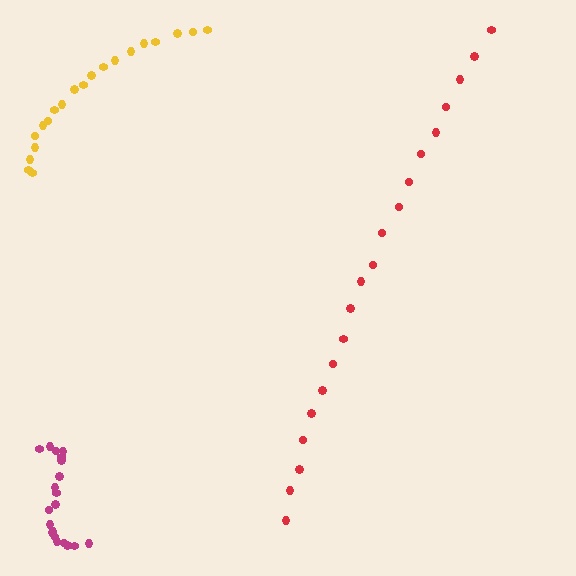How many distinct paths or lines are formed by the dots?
There are 3 distinct paths.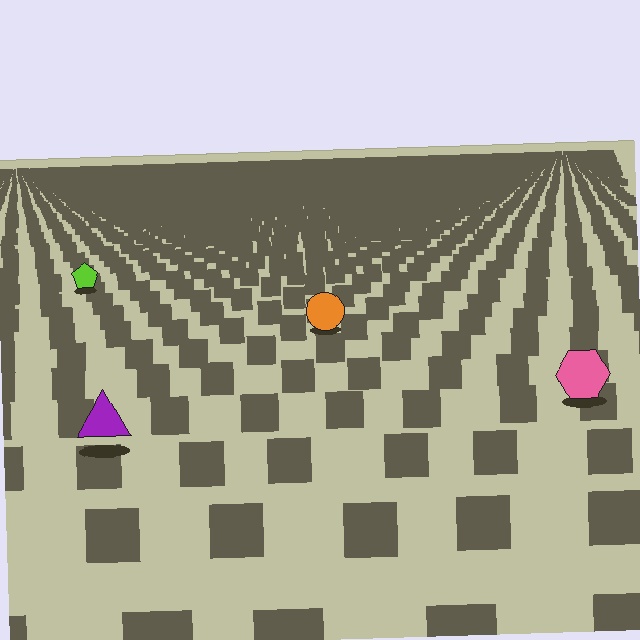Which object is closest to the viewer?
The purple triangle is closest. The texture marks near it are larger and more spread out.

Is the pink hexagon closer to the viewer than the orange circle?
Yes. The pink hexagon is closer — you can tell from the texture gradient: the ground texture is coarser near it.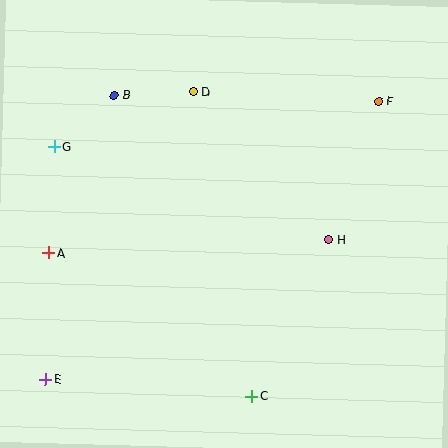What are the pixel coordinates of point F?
Point F is at (379, 101).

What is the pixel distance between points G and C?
The distance between G and C is 318 pixels.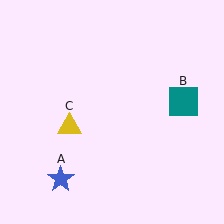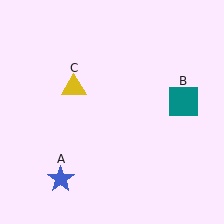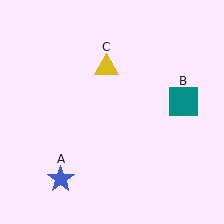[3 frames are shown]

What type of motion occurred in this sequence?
The yellow triangle (object C) rotated clockwise around the center of the scene.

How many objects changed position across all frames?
1 object changed position: yellow triangle (object C).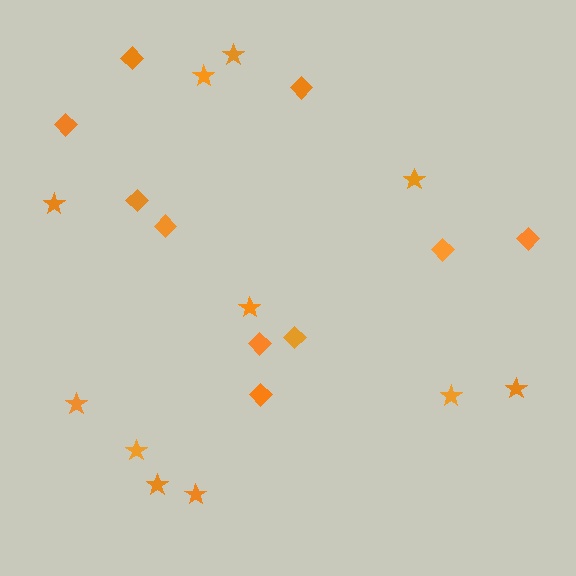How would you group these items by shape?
There are 2 groups: one group of stars (11) and one group of diamonds (10).